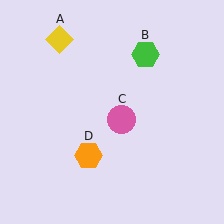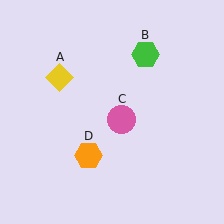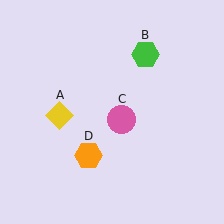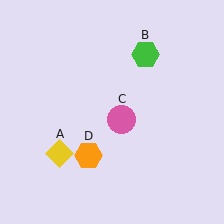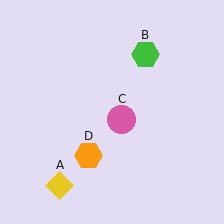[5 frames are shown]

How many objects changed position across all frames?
1 object changed position: yellow diamond (object A).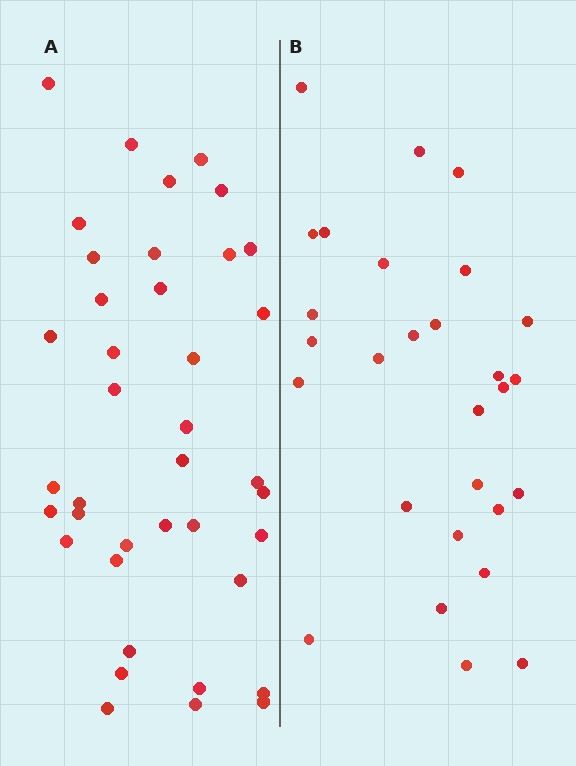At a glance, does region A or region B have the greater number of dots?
Region A (the left region) has more dots.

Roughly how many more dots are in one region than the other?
Region A has roughly 12 or so more dots than region B.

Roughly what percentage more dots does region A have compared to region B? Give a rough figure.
About 40% more.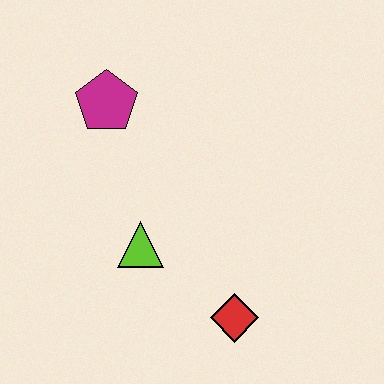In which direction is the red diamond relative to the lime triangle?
The red diamond is to the right of the lime triangle.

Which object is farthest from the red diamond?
The magenta pentagon is farthest from the red diamond.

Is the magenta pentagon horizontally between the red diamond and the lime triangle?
No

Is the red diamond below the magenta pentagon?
Yes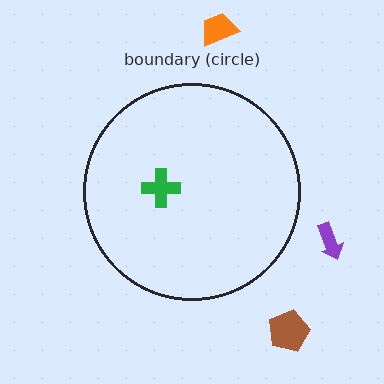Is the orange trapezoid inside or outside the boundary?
Outside.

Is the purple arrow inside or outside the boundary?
Outside.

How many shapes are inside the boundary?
1 inside, 3 outside.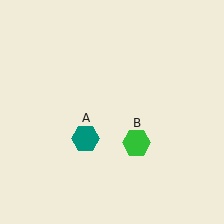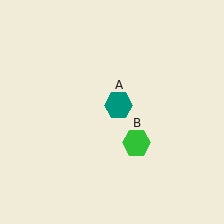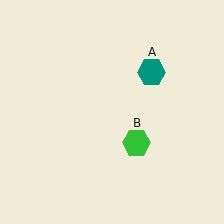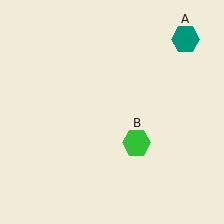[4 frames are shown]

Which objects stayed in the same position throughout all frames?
Green hexagon (object B) remained stationary.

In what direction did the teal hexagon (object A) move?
The teal hexagon (object A) moved up and to the right.